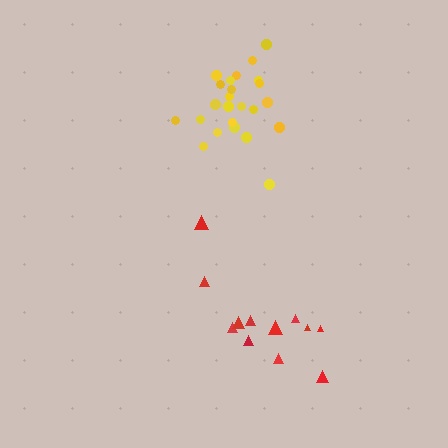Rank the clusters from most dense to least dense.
yellow, red.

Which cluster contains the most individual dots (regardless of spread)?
Yellow (24).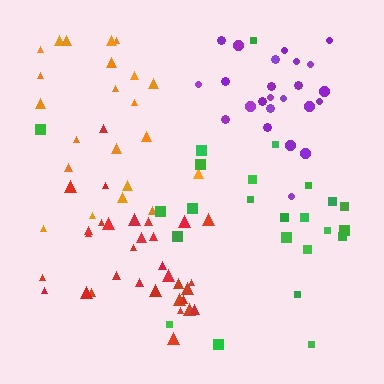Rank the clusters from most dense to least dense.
purple, red, orange, green.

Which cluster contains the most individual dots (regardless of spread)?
Red (32).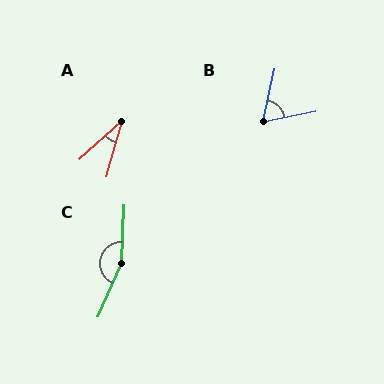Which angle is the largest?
C, at approximately 159 degrees.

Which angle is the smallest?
A, at approximately 32 degrees.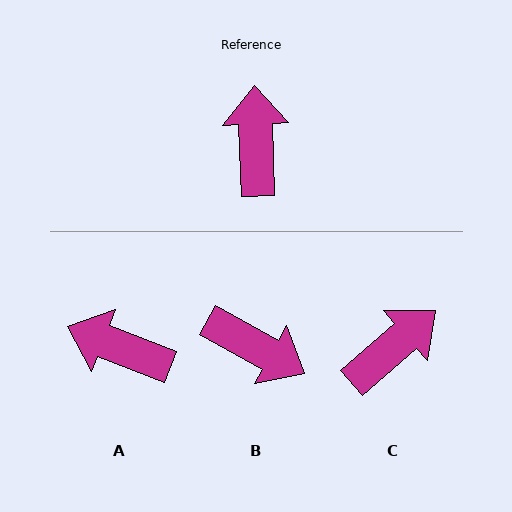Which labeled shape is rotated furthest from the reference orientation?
B, about 121 degrees away.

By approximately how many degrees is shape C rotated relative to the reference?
Approximately 51 degrees clockwise.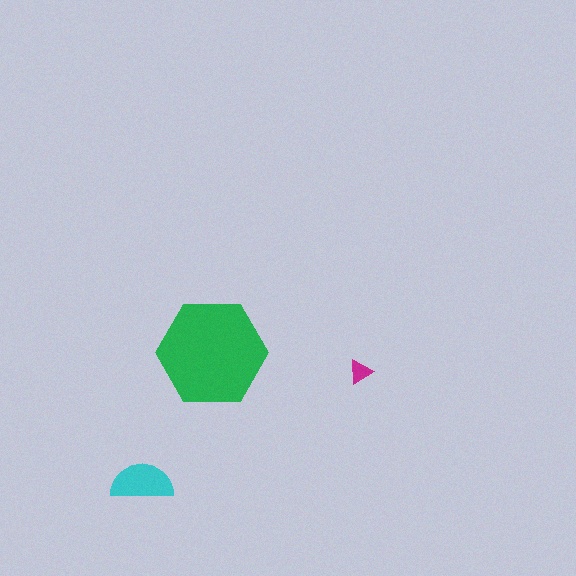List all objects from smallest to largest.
The magenta triangle, the cyan semicircle, the green hexagon.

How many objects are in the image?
There are 3 objects in the image.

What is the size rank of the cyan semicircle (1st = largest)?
2nd.